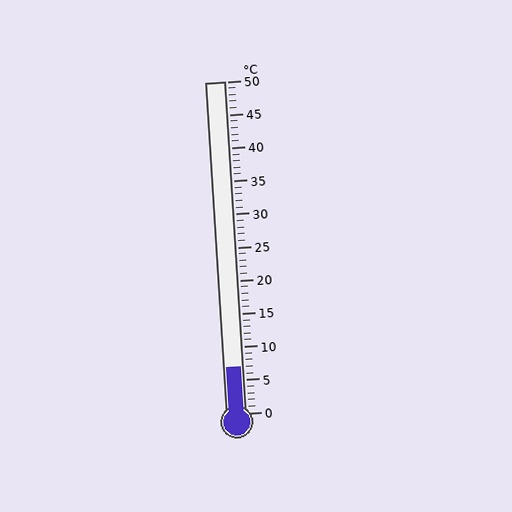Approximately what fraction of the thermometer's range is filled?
The thermometer is filled to approximately 15% of its range.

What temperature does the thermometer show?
The thermometer shows approximately 7°C.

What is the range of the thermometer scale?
The thermometer scale ranges from 0°C to 50°C.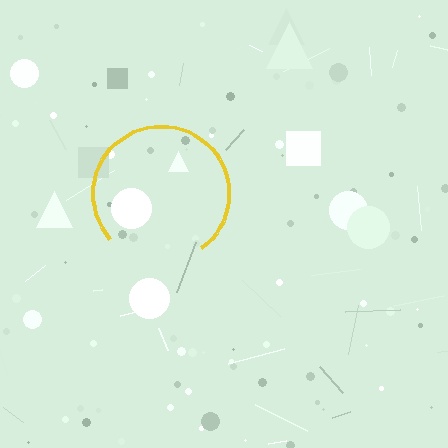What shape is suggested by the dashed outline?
The dashed outline suggests a circle.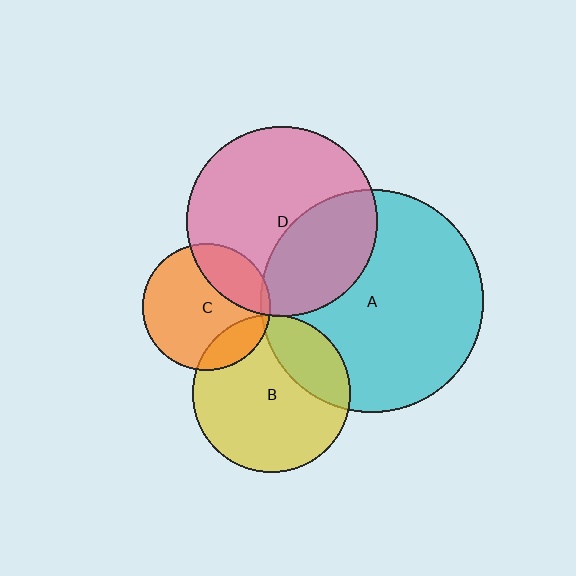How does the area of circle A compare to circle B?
Approximately 2.0 times.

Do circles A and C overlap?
Yes.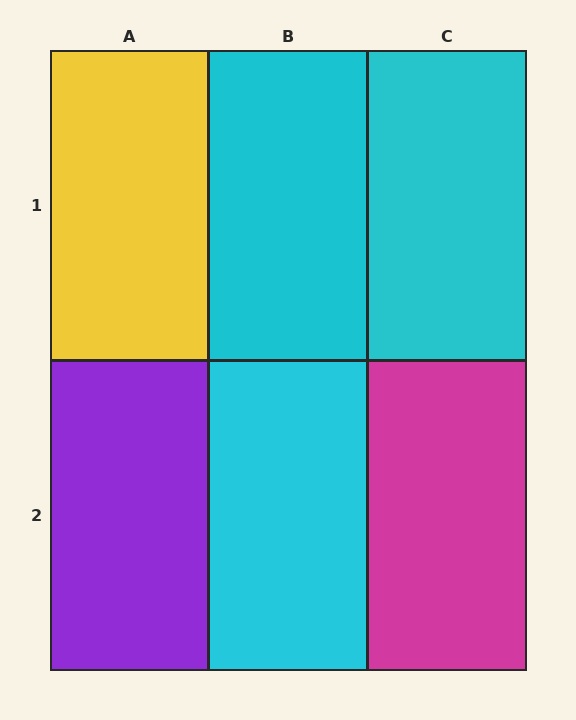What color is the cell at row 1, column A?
Yellow.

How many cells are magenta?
1 cell is magenta.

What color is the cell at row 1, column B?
Cyan.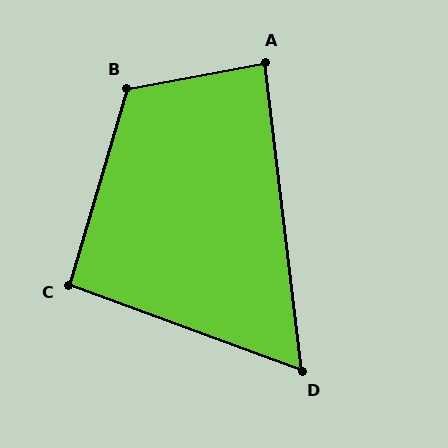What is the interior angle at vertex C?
Approximately 94 degrees (approximately right).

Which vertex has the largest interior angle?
B, at approximately 117 degrees.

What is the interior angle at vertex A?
Approximately 86 degrees (approximately right).